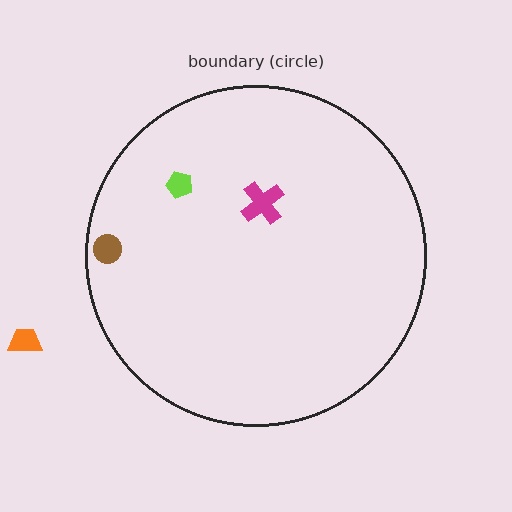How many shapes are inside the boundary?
3 inside, 1 outside.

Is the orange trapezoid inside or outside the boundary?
Outside.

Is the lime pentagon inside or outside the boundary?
Inside.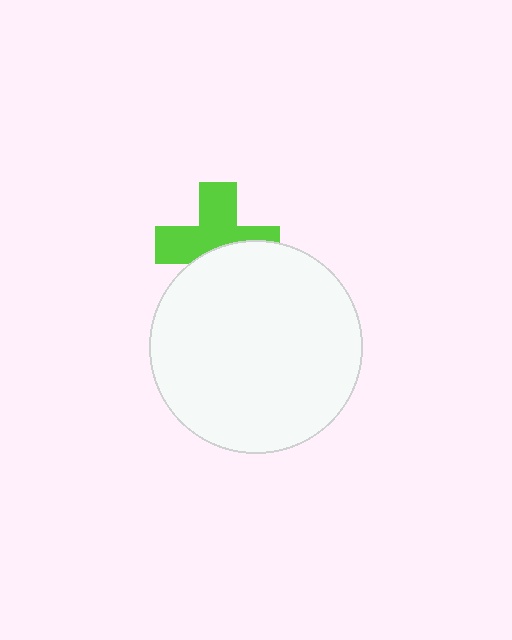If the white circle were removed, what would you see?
You would see the complete lime cross.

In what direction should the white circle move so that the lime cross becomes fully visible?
The white circle should move down. That is the shortest direction to clear the overlap and leave the lime cross fully visible.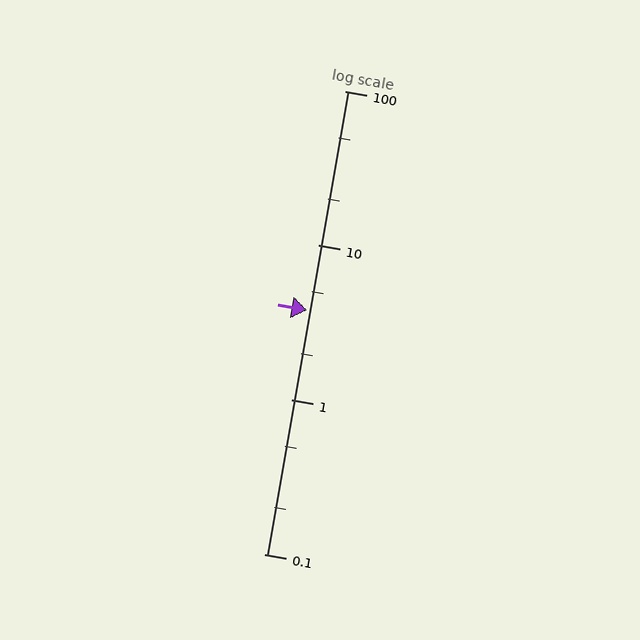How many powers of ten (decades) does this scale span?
The scale spans 3 decades, from 0.1 to 100.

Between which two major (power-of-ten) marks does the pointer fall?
The pointer is between 1 and 10.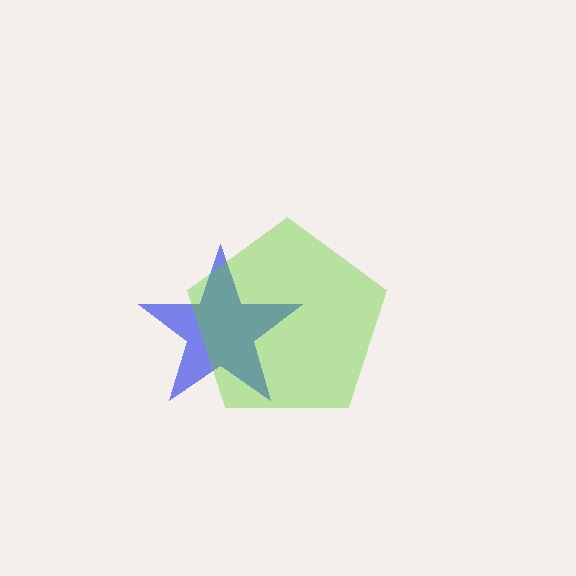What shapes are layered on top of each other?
The layered shapes are: a blue star, a lime pentagon.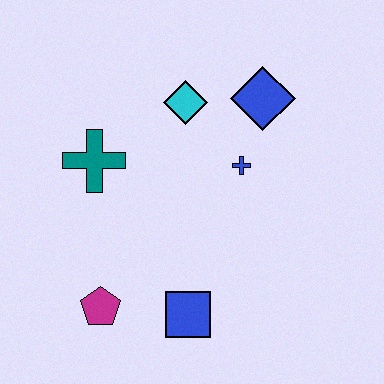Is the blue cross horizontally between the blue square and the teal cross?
No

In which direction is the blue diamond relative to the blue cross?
The blue diamond is above the blue cross.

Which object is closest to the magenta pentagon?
The blue square is closest to the magenta pentagon.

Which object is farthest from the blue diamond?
The magenta pentagon is farthest from the blue diamond.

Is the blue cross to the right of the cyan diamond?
Yes